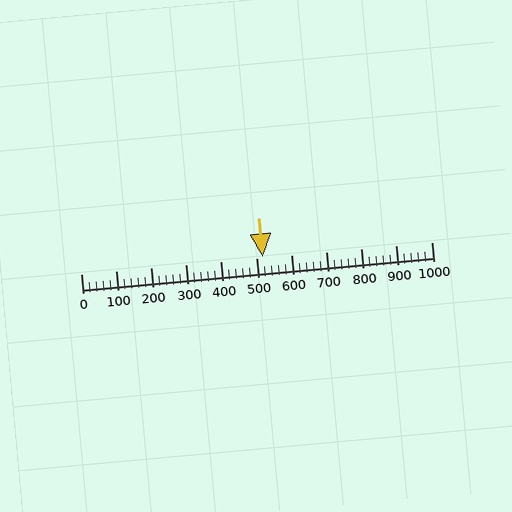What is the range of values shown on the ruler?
The ruler shows values from 0 to 1000.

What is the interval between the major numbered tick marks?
The major tick marks are spaced 100 units apart.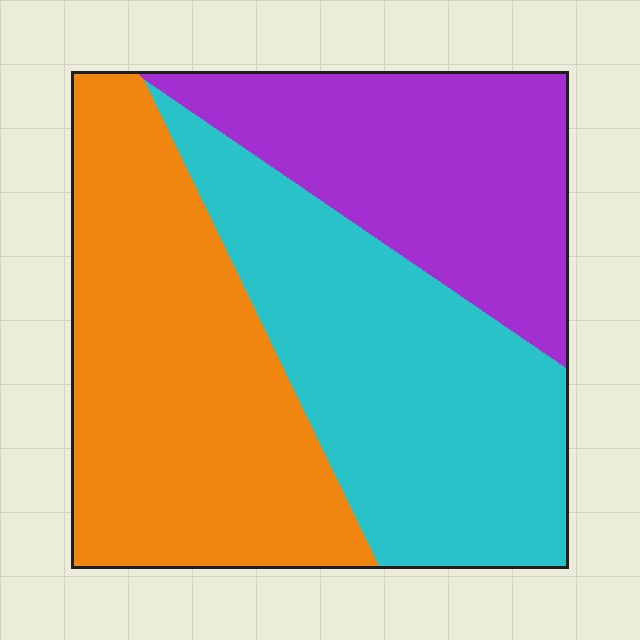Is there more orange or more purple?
Orange.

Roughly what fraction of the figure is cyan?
Cyan takes up about three eighths (3/8) of the figure.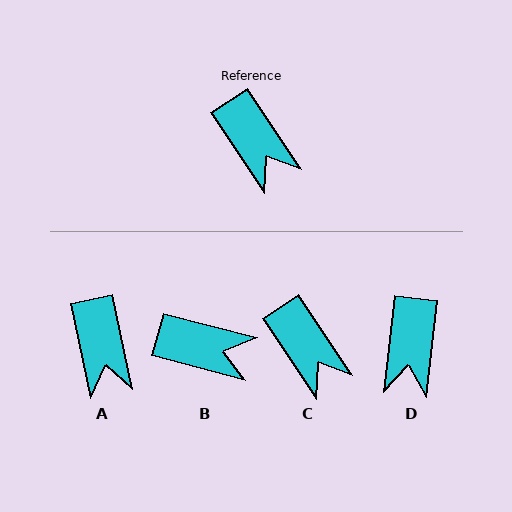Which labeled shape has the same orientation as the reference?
C.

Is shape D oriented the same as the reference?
No, it is off by about 40 degrees.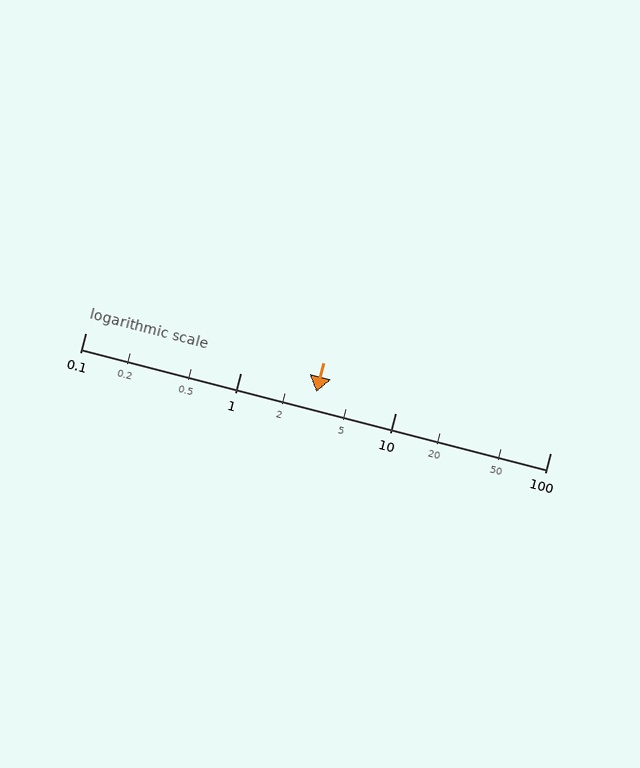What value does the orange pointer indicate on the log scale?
The pointer indicates approximately 3.1.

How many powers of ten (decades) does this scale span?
The scale spans 3 decades, from 0.1 to 100.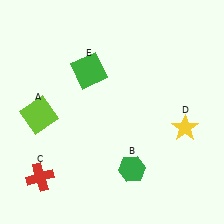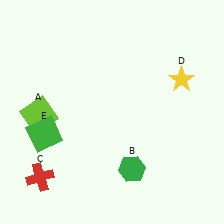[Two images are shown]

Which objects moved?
The objects that moved are: the yellow star (D), the green square (E).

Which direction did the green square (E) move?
The green square (E) moved down.